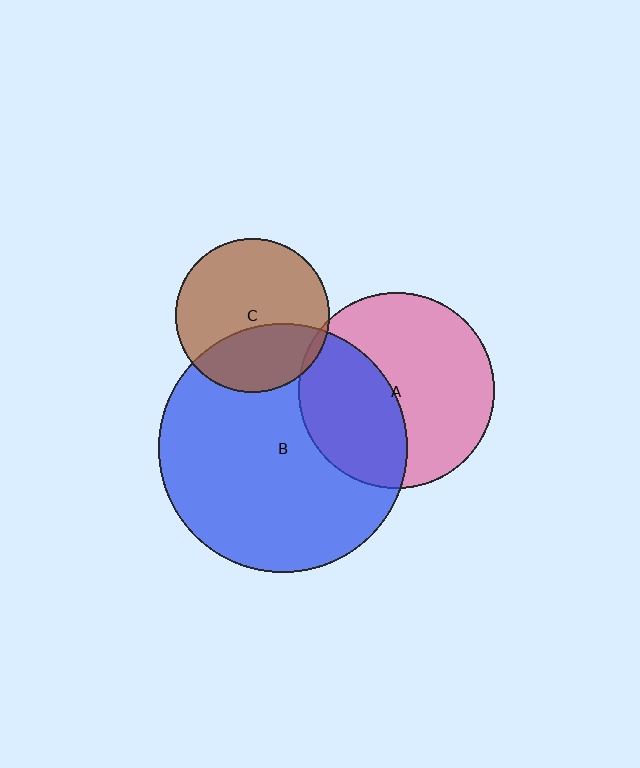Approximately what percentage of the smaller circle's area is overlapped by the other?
Approximately 40%.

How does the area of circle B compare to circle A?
Approximately 1.6 times.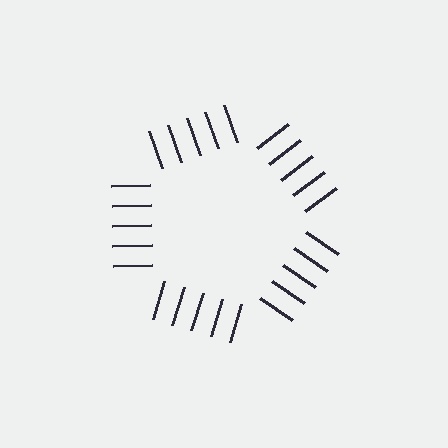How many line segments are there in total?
25 — 5 along each of the 5 edges.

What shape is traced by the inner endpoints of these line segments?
An illusory pentagon — the line segments terminate on its edges but no continuous stroke is drawn.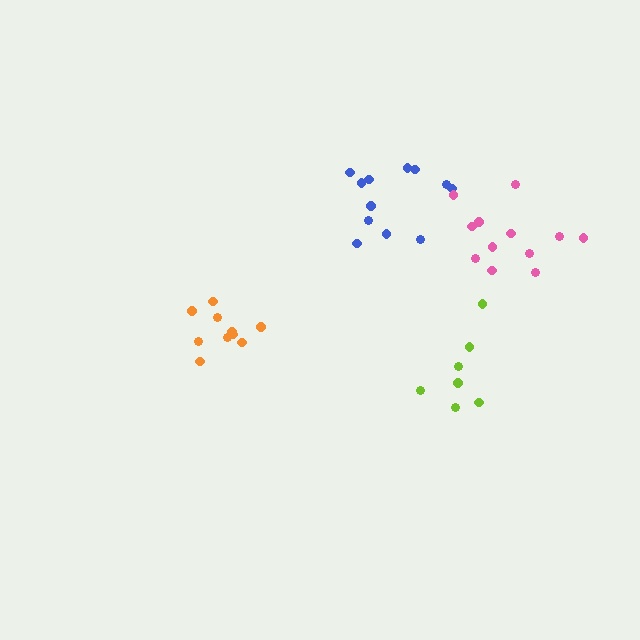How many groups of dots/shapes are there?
There are 4 groups.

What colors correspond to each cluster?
The clusters are colored: lime, blue, pink, orange.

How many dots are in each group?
Group 1: 7 dots, Group 2: 12 dots, Group 3: 12 dots, Group 4: 10 dots (41 total).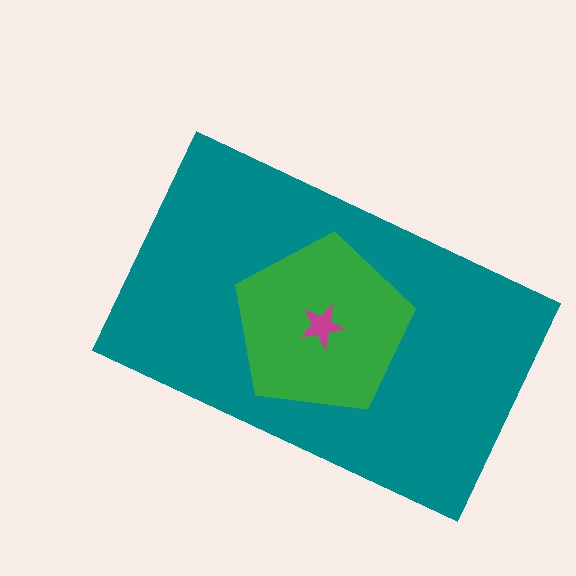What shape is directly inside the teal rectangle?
The green pentagon.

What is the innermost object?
The magenta star.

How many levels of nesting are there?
3.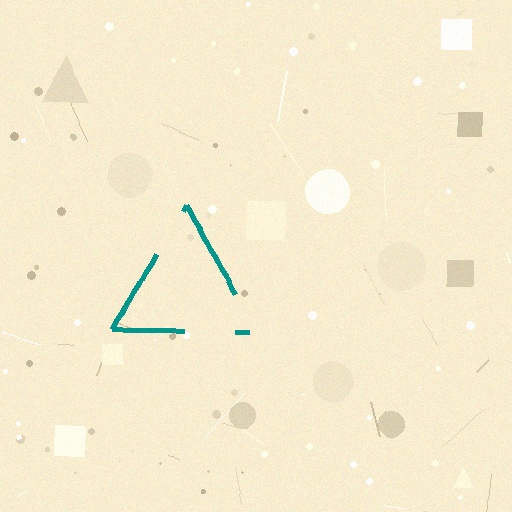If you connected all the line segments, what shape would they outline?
They would outline a triangle.